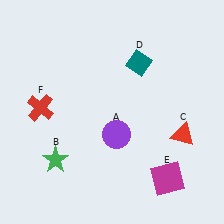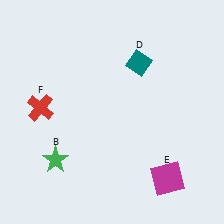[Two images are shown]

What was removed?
The purple circle (A), the red triangle (C) were removed in Image 2.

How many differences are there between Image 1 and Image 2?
There are 2 differences between the two images.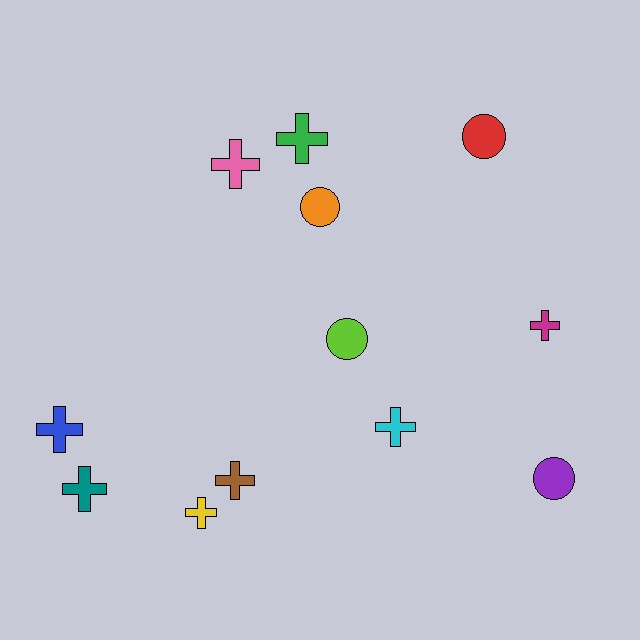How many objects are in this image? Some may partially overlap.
There are 12 objects.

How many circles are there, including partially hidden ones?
There are 4 circles.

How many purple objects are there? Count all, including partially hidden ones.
There is 1 purple object.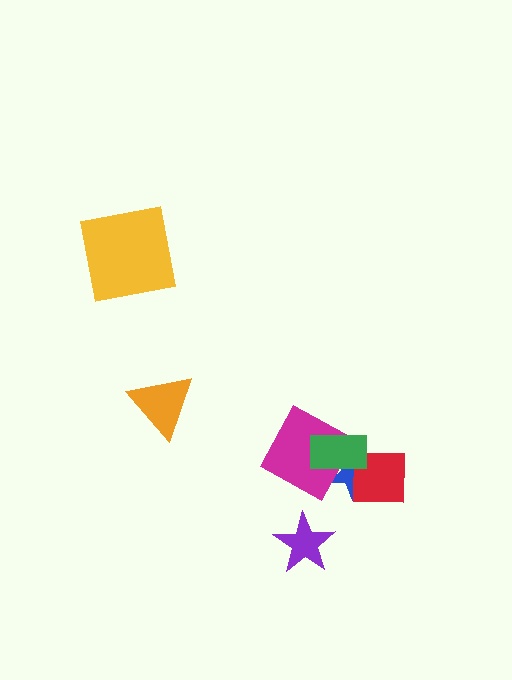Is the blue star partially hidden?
Yes, it is partially covered by another shape.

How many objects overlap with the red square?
3 objects overlap with the red square.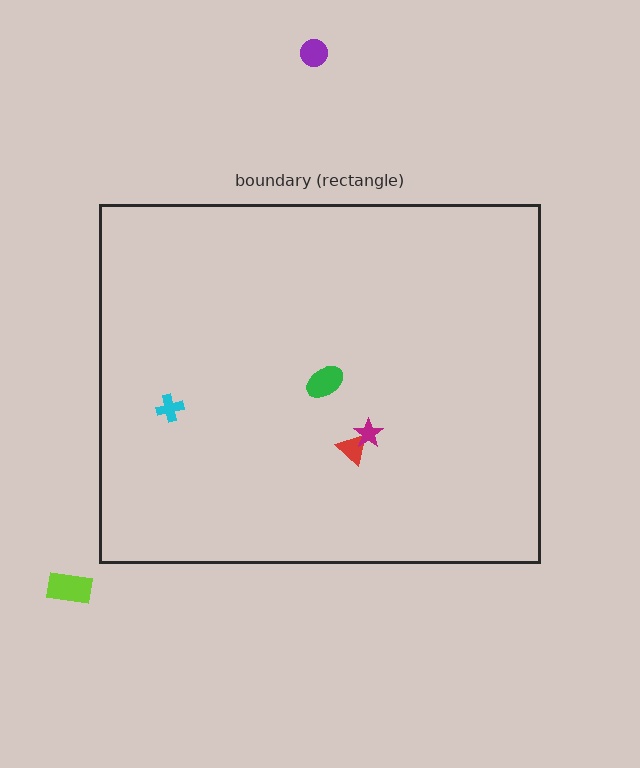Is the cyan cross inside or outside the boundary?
Inside.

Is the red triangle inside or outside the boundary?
Inside.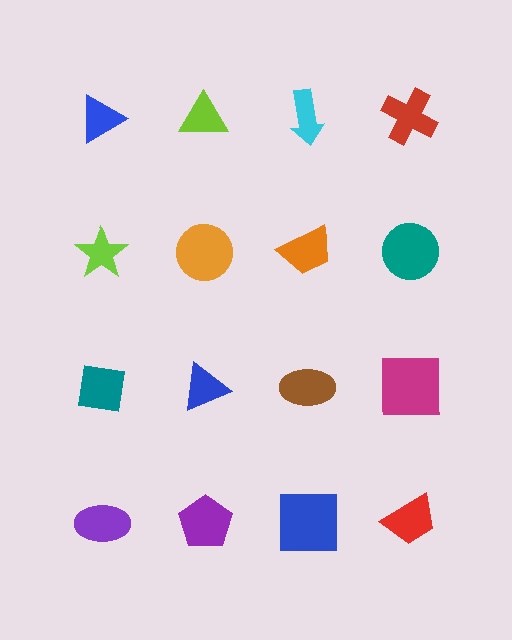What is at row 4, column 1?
A purple ellipse.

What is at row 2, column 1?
A lime star.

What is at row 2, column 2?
An orange circle.